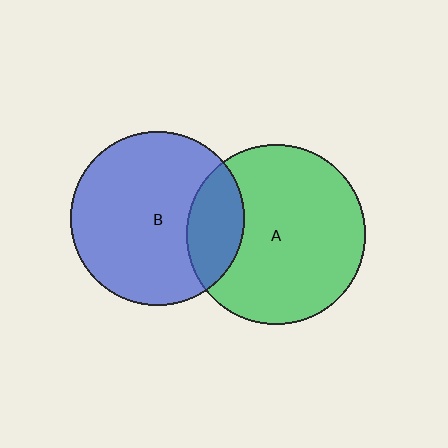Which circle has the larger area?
Circle A (green).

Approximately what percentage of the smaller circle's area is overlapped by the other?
Approximately 20%.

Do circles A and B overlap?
Yes.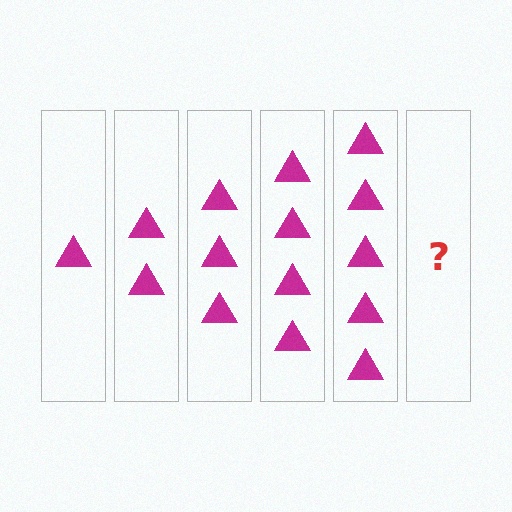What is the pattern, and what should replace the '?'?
The pattern is that each step adds one more triangle. The '?' should be 6 triangles.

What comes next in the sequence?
The next element should be 6 triangles.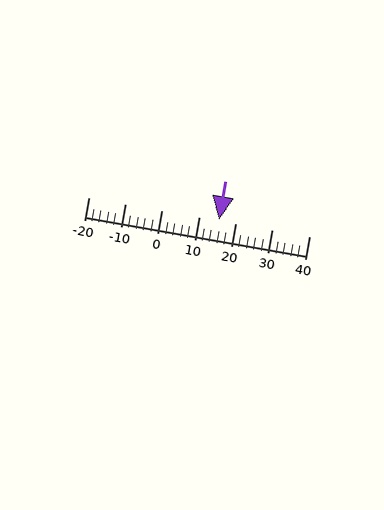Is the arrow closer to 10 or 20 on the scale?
The arrow is closer to 20.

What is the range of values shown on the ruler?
The ruler shows values from -20 to 40.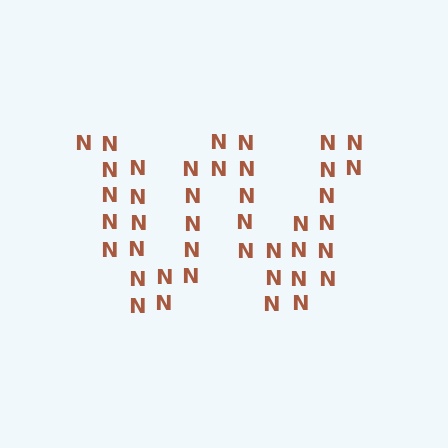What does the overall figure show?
The overall figure shows the letter W.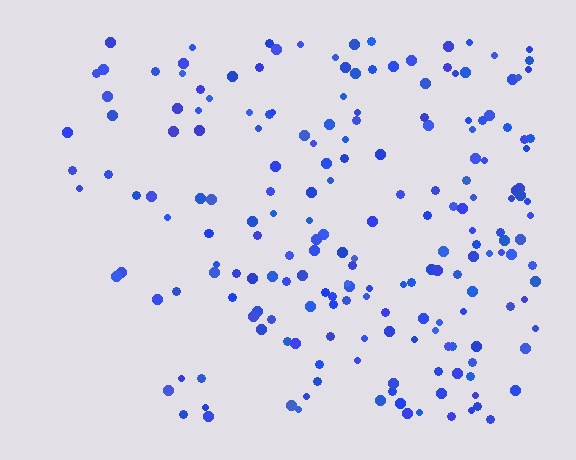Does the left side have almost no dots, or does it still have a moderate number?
Still a moderate number, just noticeably fewer than the right.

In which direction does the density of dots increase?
From left to right, with the right side densest.